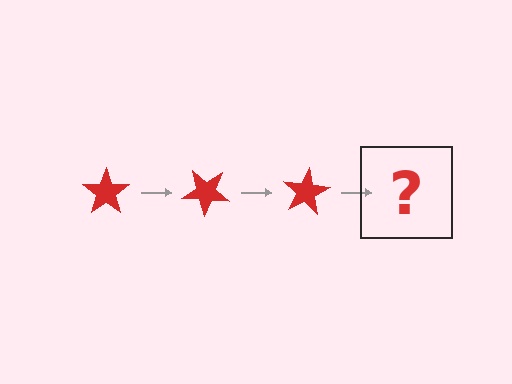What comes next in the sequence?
The next element should be a red star rotated 120 degrees.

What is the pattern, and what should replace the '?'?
The pattern is that the star rotates 40 degrees each step. The '?' should be a red star rotated 120 degrees.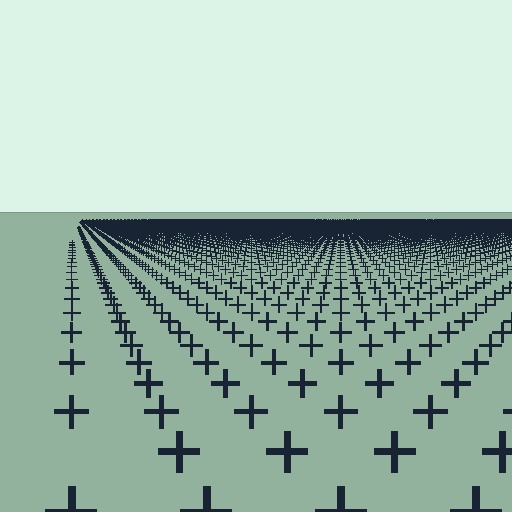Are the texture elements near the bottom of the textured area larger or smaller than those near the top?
Larger. Near the bottom, elements are closer to the viewer and appear at a bigger on-screen size.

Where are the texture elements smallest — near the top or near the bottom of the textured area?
Near the top.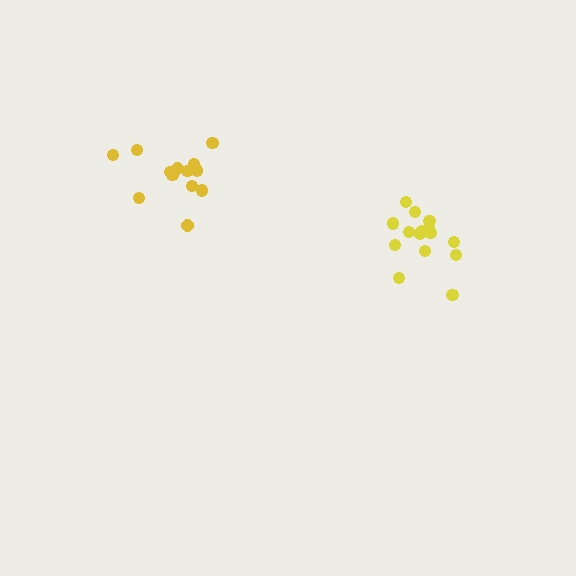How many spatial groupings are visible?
There are 2 spatial groupings.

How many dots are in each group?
Group 1: 13 dots, Group 2: 15 dots (28 total).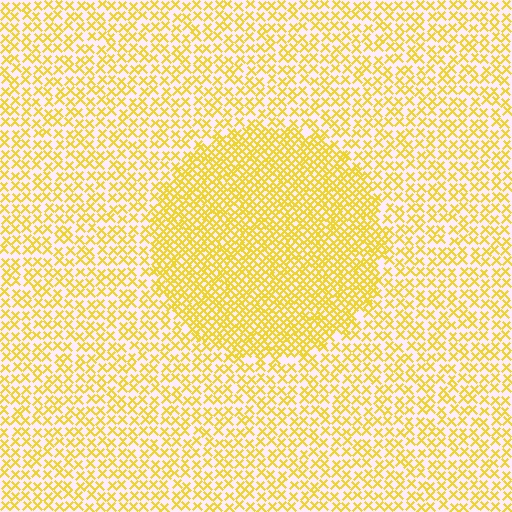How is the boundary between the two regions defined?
The boundary is defined by a change in element density (approximately 2.0x ratio). All elements are the same color, size, and shape.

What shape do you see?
I see a circle.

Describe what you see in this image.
The image contains small yellow elements arranged at two different densities. A circle-shaped region is visible where the elements are more densely packed than the surrounding area.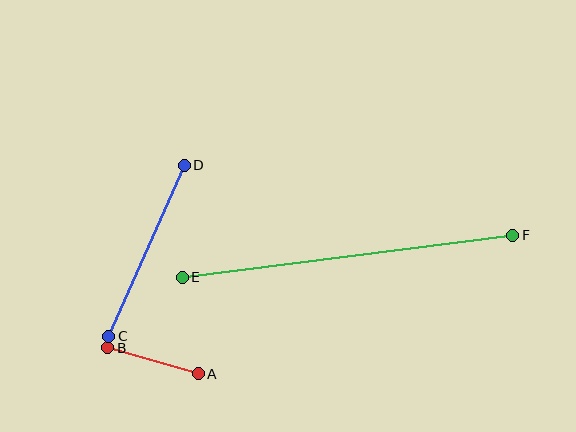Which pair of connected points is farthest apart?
Points E and F are farthest apart.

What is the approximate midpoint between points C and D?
The midpoint is at approximately (146, 251) pixels.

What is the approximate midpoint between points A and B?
The midpoint is at approximately (153, 361) pixels.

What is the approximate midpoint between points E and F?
The midpoint is at approximately (347, 256) pixels.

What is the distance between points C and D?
The distance is approximately 187 pixels.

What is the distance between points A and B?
The distance is approximately 94 pixels.